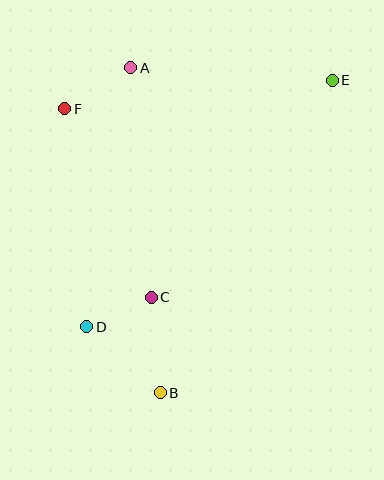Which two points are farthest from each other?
Points B and E are farthest from each other.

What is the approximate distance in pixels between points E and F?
The distance between E and F is approximately 269 pixels.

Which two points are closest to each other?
Points C and D are closest to each other.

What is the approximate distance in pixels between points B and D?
The distance between B and D is approximately 99 pixels.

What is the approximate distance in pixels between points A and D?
The distance between A and D is approximately 263 pixels.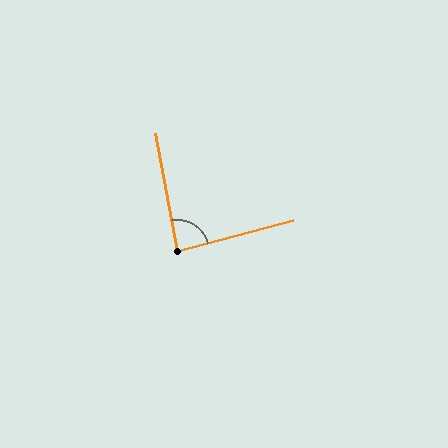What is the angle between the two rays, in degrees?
Approximately 86 degrees.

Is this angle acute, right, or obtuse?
It is approximately a right angle.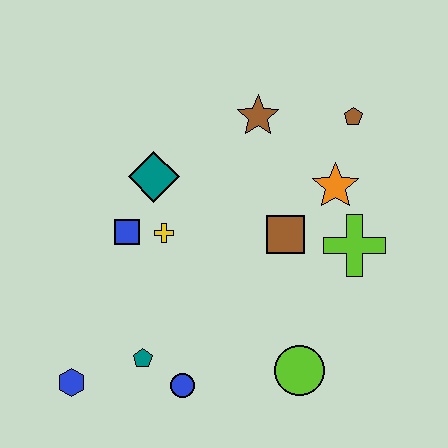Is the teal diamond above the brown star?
No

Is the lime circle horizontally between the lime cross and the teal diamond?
Yes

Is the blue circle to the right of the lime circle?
No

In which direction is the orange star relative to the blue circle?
The orange star is above the blue circle.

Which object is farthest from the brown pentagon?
The blue hexagon is farthest from the brown pentagon.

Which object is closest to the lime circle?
The blue circle is closest to the lime circle.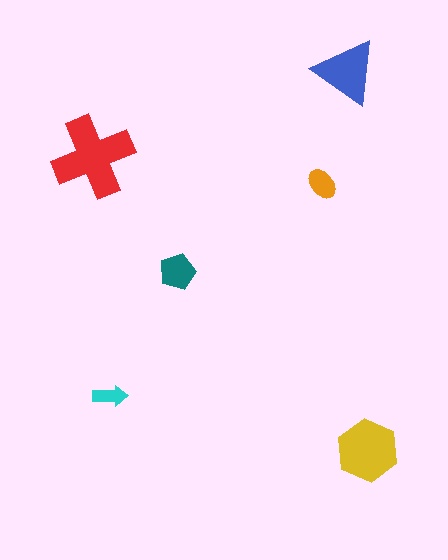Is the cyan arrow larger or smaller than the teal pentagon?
Smaller.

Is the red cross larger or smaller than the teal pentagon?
Larger.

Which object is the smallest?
The cyan arrow.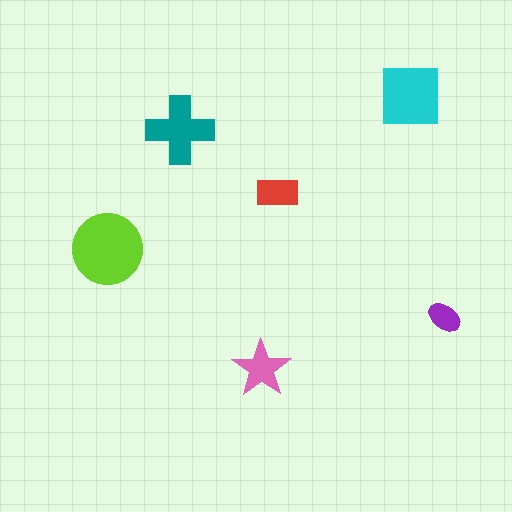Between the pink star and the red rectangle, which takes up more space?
The pink star.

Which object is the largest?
The lime circle.